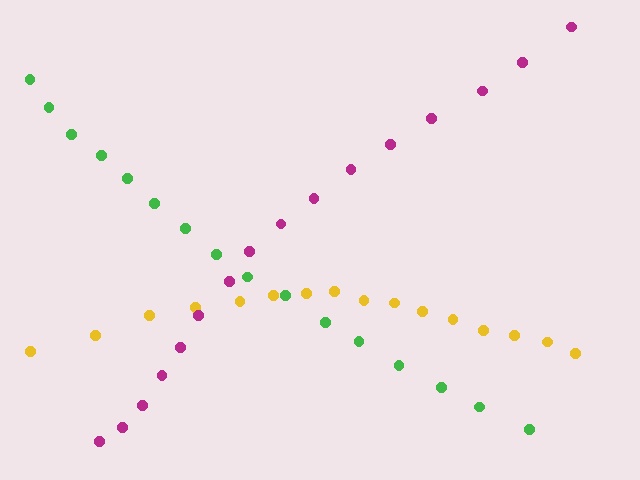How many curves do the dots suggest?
There are 3 distinct paths.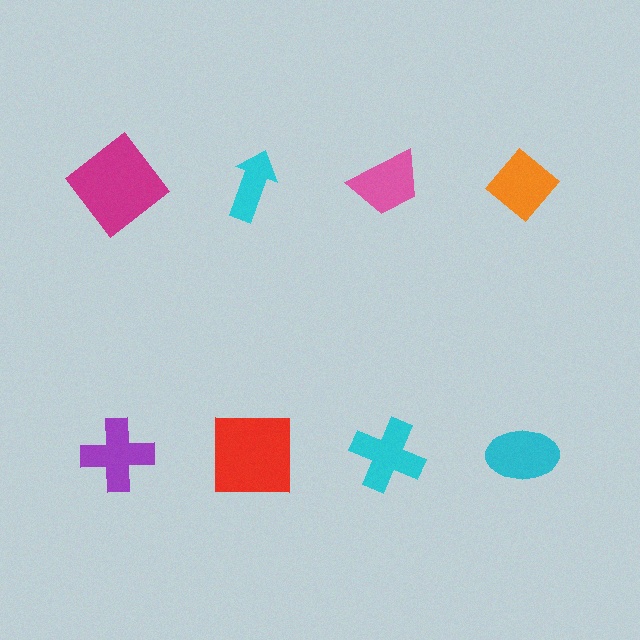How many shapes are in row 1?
4 shapes.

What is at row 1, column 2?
A cyan arrow.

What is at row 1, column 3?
A pink trapezoid.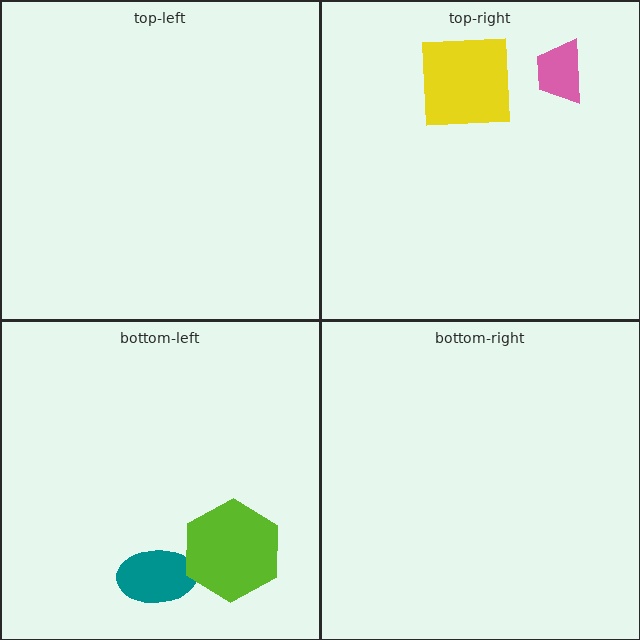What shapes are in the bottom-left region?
The teal ellipse, the lime hexagon.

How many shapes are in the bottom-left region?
2.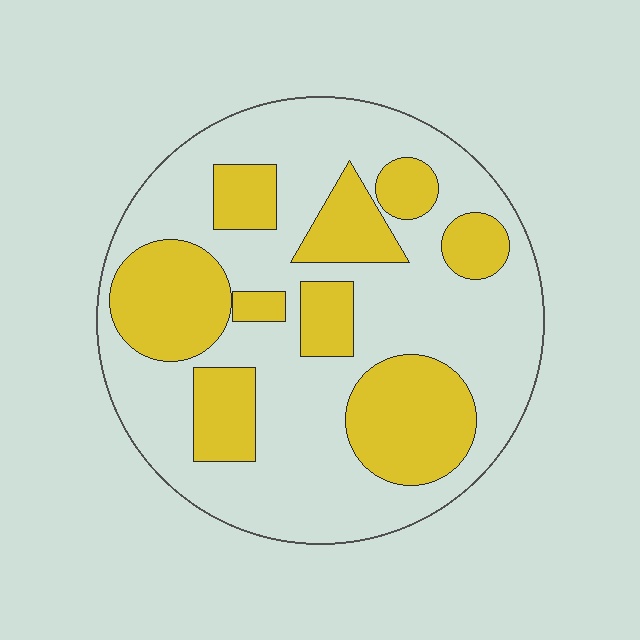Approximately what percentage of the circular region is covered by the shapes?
Approximately 35%.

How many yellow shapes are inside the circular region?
9.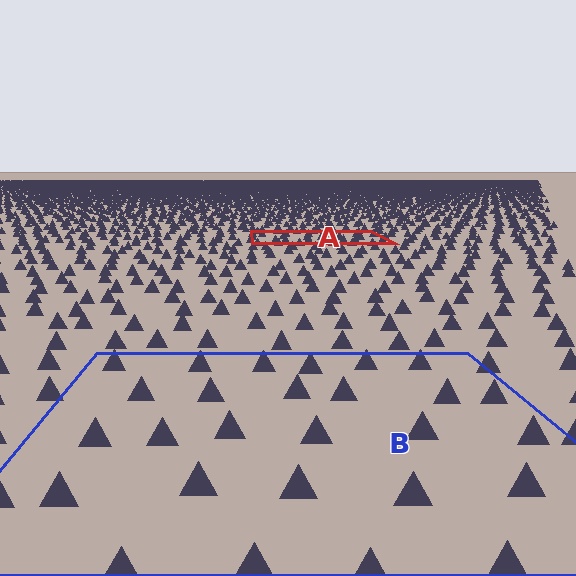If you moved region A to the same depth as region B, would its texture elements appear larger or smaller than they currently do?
They would appear larger. At a closer depth, the same texture elements are projected at a bigger on-screen size.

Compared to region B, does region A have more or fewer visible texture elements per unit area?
Region A has more texture elements per unit area — they are packed more densely because it is farther away.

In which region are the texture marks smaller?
The texture marks are smaller in region A, because it is farther away.